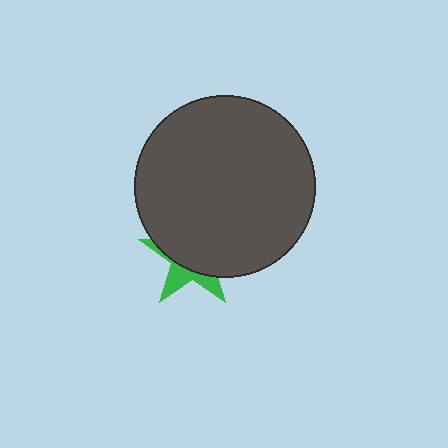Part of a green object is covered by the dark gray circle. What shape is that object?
It is a star.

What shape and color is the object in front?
The object in front is a dark gray circle.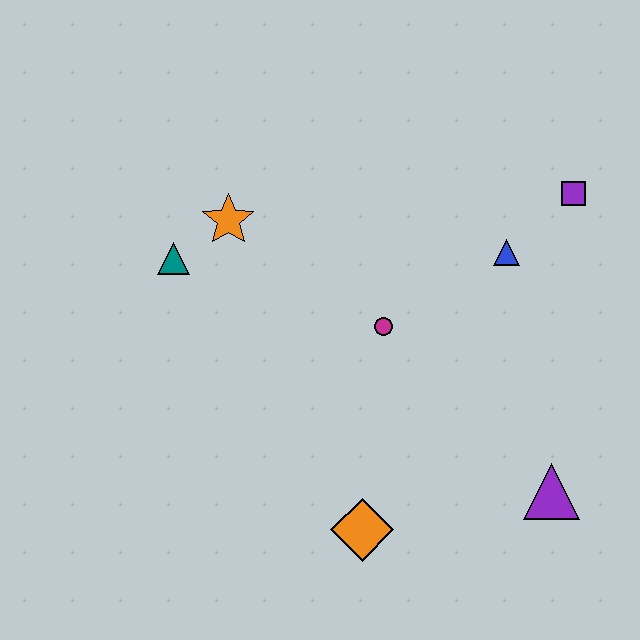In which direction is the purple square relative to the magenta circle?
The purple square is to the right of the magenta circle.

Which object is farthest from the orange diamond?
The purple square is farthest from the orange diamond.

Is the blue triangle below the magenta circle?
No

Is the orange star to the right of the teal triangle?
Yes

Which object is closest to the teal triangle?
The orange star is closest to the teal triangle.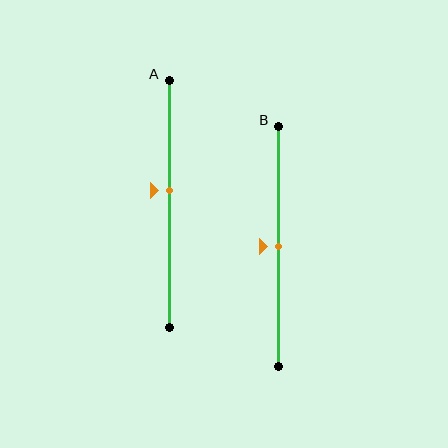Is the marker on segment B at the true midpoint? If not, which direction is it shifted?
Yes, the marker on segment B is at the true midpoint.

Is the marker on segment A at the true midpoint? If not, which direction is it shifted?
No, the marker on segment A is shifted upward by about 6% of the segment length.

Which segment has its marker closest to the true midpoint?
Segment B has its marker closest to the true midpoint.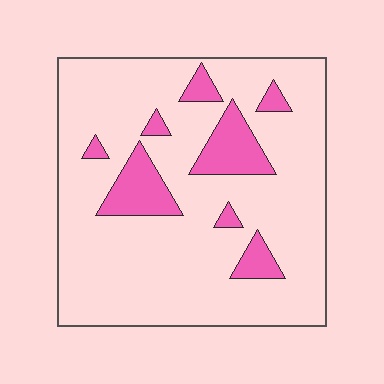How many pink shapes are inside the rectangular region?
8.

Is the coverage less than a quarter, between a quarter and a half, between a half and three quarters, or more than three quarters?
Less than a quarter.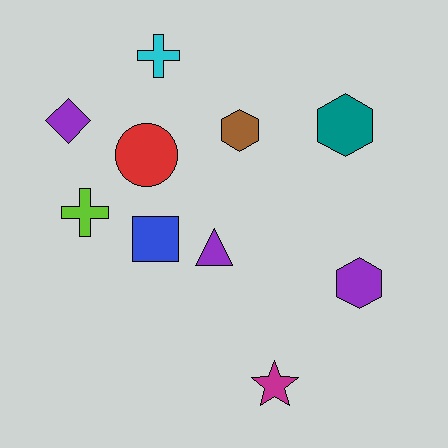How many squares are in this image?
There is 1 square.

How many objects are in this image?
There are 10 objects.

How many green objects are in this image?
There are no green objects.